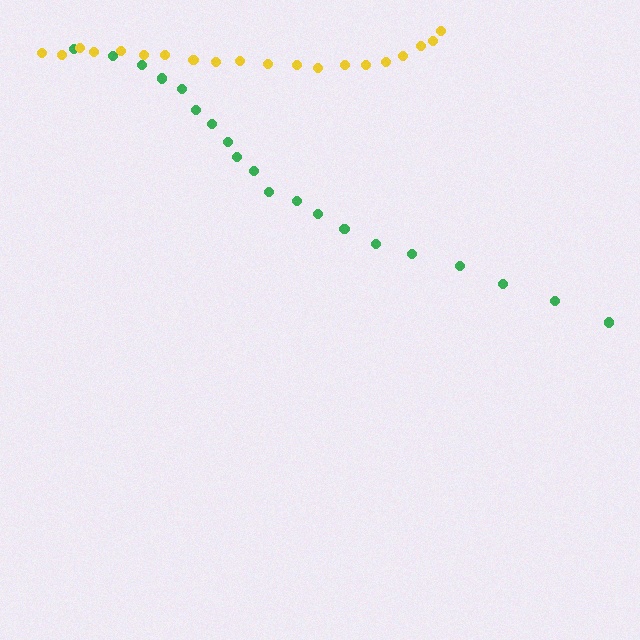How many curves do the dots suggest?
There are 2 distinct paths.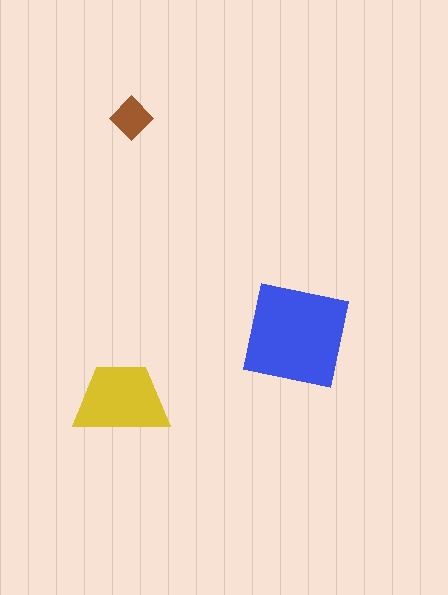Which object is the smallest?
The brown diamond.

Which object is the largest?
The blue square.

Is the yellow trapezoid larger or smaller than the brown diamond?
Larger.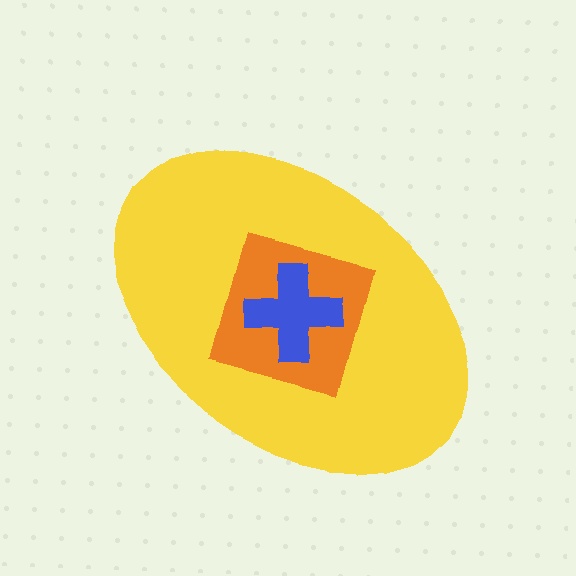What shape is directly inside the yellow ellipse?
The orange diamond.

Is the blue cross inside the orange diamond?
Yes.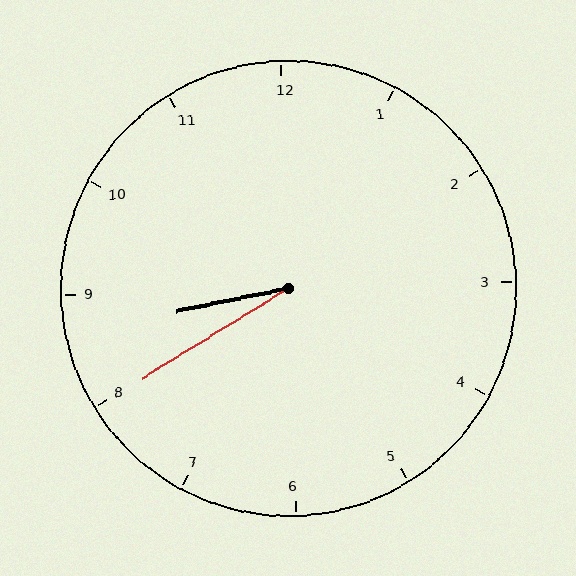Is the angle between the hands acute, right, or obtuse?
It is acute.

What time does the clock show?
8:40.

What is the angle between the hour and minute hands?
Approximately 20 degrees.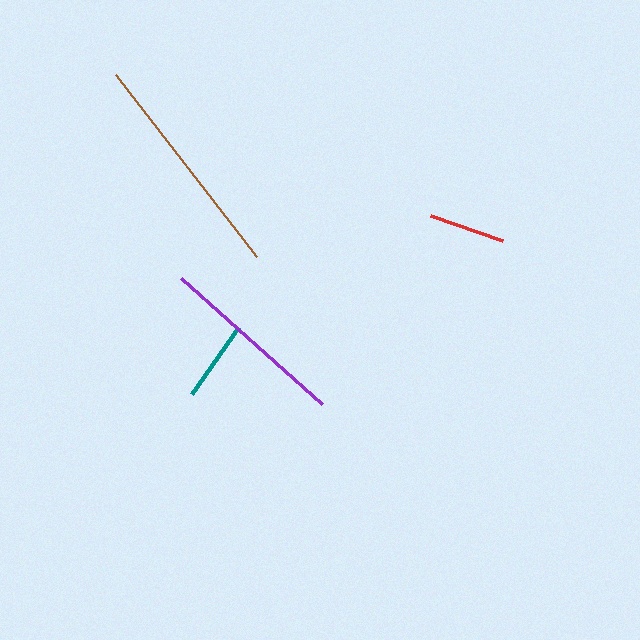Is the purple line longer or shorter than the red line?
The purple line is longer than the red line.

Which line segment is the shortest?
The red line is the shortest at approximately 77 pixels.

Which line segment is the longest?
The brown line is the longest at approximately 231 pixels.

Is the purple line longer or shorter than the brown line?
The brown line is longer than the purple line.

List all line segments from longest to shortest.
From longest to shortest: brown, purple, teal, red.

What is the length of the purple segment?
The purple segment is approximately 189 pixels long.